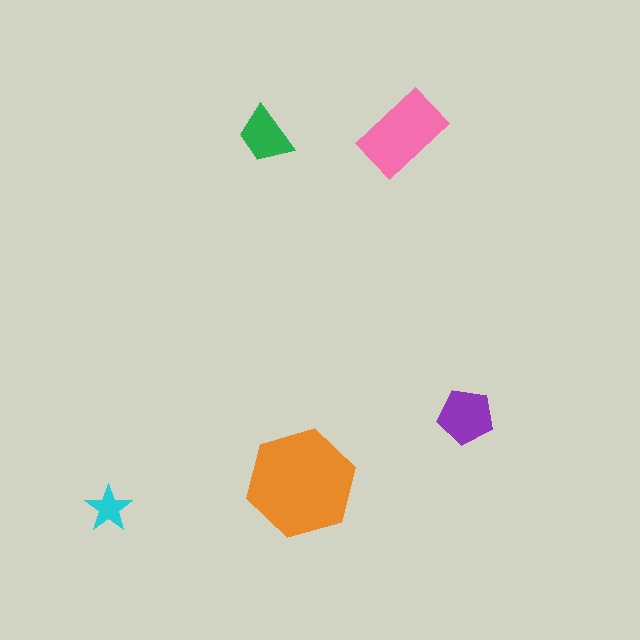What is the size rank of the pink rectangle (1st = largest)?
2nd.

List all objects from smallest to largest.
The cyan star, the green trapezoid, the purple pentagon, the pink rectangle, the orange hexagon.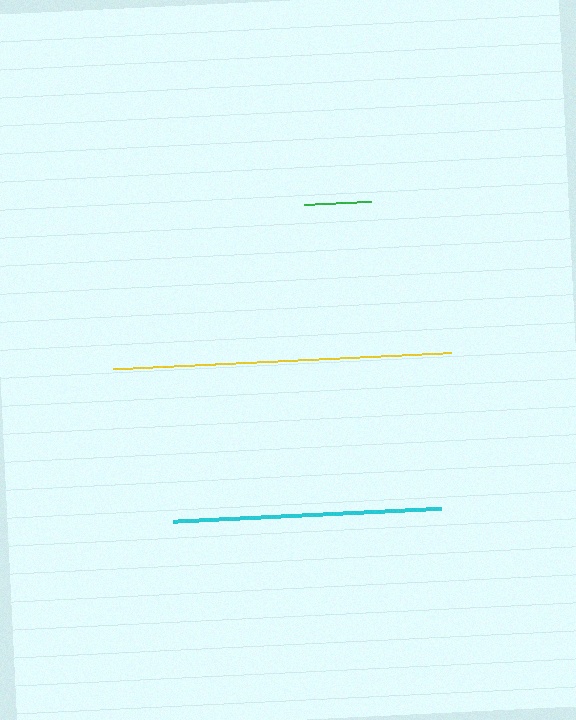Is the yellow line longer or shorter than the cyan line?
The yellow line is longer than the cyan line.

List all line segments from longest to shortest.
From longest to shortest: yellow, cyan, green.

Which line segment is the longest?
The yellow line is the longest at approximately 338 pixels.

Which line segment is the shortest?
The green line is the shortest at approximately 68 pixels.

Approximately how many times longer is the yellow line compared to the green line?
The yellow line is approximately 5.0 times the length of the green line.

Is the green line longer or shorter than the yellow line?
The yellow line is longer than the green line.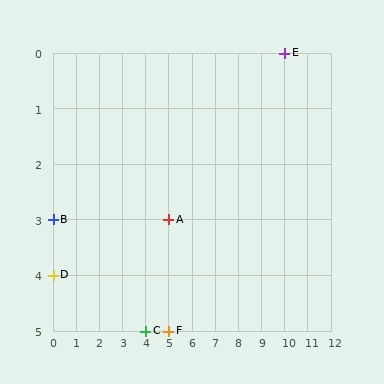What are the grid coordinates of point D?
Point D is at grid coordinates (0, 4).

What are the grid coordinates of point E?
Point E is at grid coordinates (10, 0).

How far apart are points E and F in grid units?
Points E and F are 5 columns and 5 rows apart (about 7.1 grid units diagonally).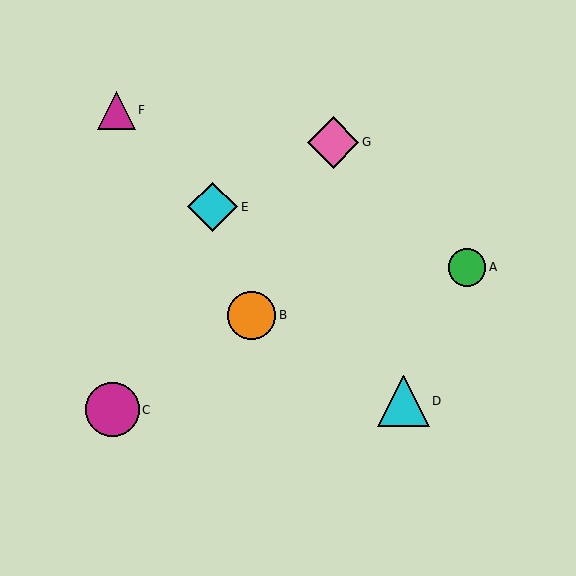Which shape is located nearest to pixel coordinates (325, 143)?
The pink diamond (labeled G) at (333, 142) is nearest to that location.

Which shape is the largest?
The magenta circle (labeled C) is the largest.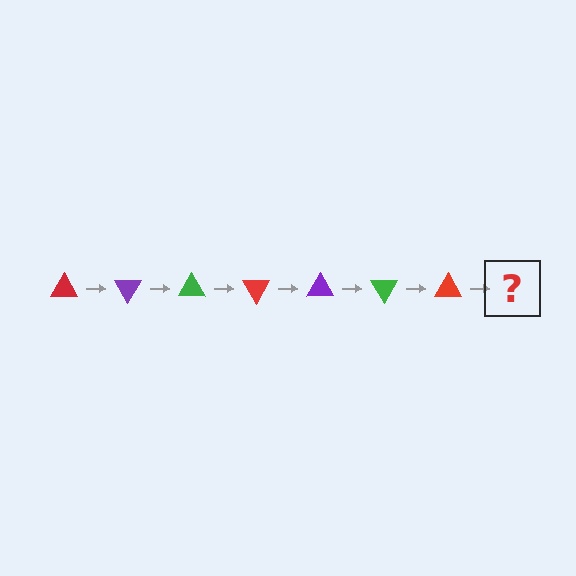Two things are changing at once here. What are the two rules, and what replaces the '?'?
The two rules are that it rotates 60 degrees each step and the color cycles through red, purple, and green. The '?' should be a purple triangle, rotated 420 degrees from the start.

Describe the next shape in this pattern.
It should be a purple triangle, rotated 420 degrees from the start.